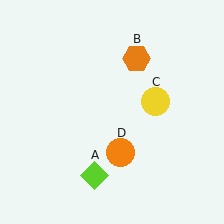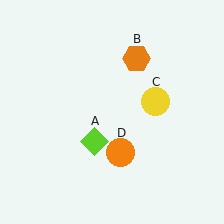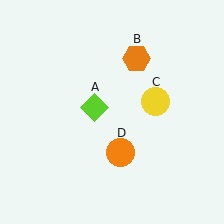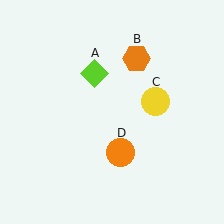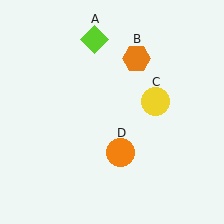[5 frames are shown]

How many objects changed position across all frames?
1 object changed position: lime diamond (object A).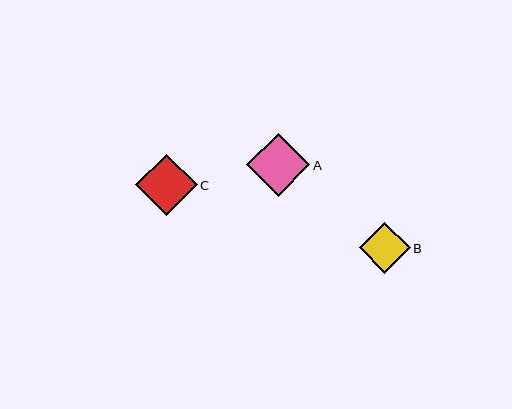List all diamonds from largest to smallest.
From largest to smallest: A, C, B.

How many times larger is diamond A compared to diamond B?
Diamond A is approximately 1.2 times the size of diamond B.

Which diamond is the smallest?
Diamond B is the smallest with a size of approximately 51 pixels.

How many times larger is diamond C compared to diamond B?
Diamond C is approximately 1.2 times the size of diamond B.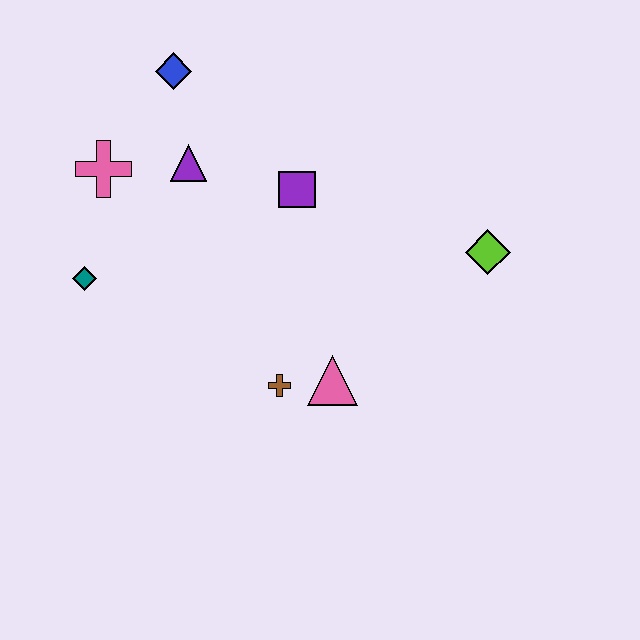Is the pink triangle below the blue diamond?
Yes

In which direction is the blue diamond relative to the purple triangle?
The blue diamond is above the purple triangle.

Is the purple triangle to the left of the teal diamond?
No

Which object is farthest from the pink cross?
The lime diamond is farthest from the pink cross.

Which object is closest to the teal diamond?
The pink cross is closest to the teal diamond.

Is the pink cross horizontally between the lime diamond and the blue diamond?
No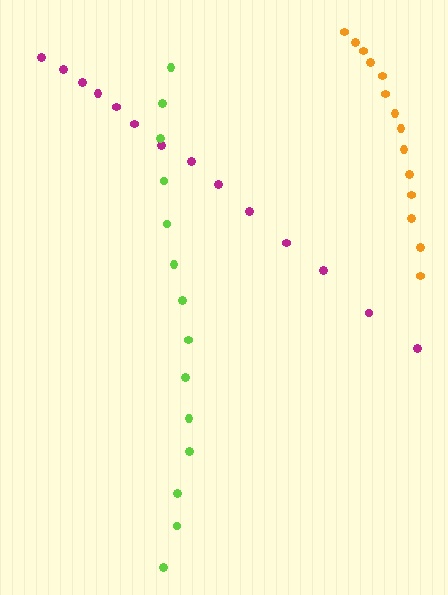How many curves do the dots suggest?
There are 3 distinct paths.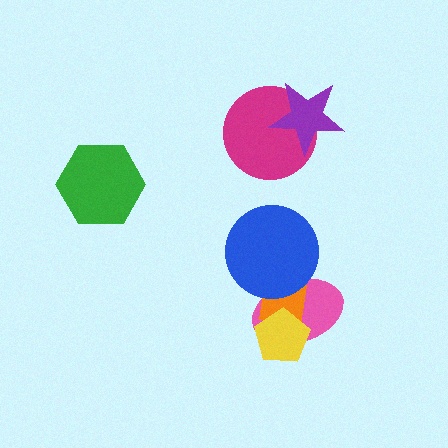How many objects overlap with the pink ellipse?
3 objects overlap with the pink ellipse.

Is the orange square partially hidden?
Yes, it is partially covered by another shape.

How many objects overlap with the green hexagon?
0 objects overlap with the green hexagon.